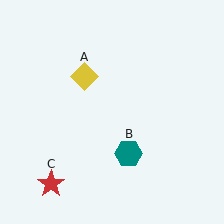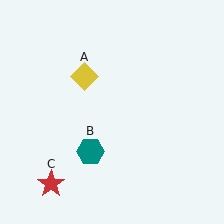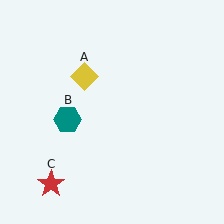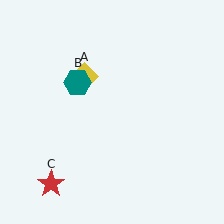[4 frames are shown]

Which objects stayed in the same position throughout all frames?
Yellow diamond (object A) and red star (object C) remained stationary.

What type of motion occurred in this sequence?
The teal hexagon (object B) rotated clockwise around the center of the scene.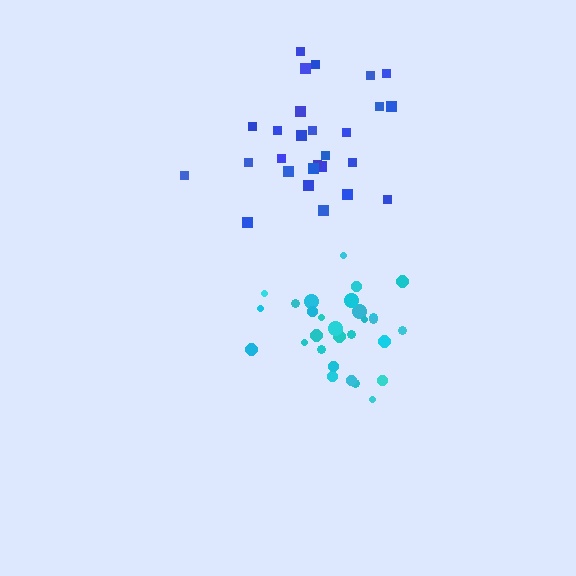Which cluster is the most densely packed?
Cyan.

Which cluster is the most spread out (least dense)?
Blue.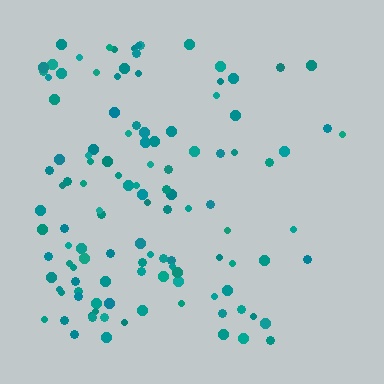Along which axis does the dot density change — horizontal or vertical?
Horizontal.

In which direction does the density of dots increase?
From right to left, with the left side densest.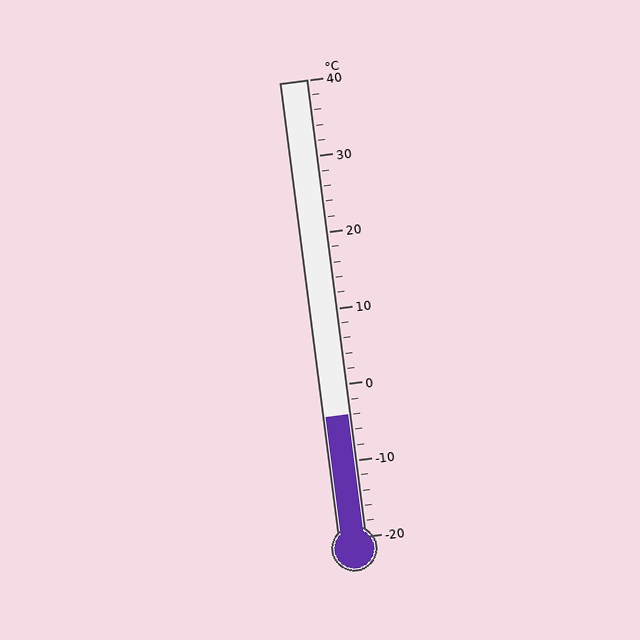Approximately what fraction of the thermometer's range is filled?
The thermometer is filled to approximately 25% of its range.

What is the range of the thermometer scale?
The thermometer scale ranges from -20°C to 40°C.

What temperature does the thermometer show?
The thermometer shows approximately -4°C.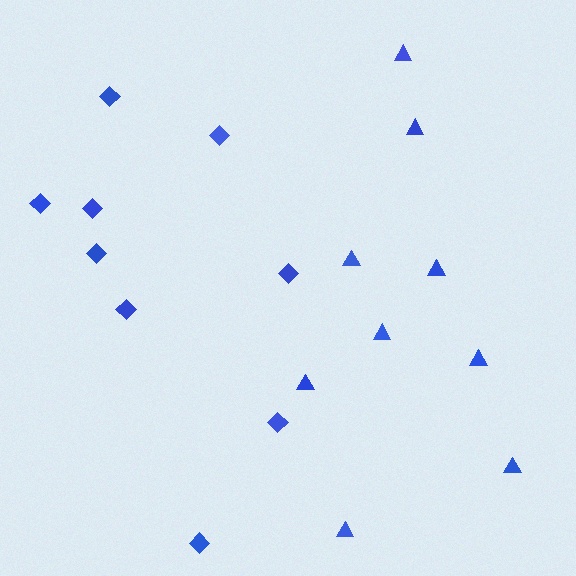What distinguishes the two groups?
There are 2 groups: one group of diamonds (9) and one group of triangles (9).